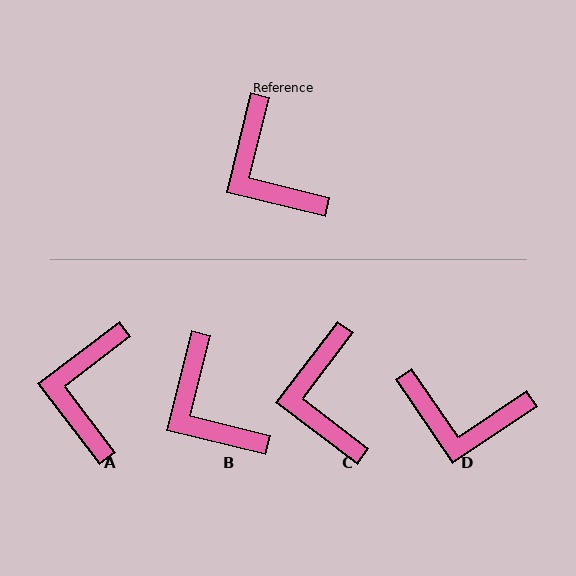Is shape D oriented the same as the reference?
No, it is off by about 48 degrees.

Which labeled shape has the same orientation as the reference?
B.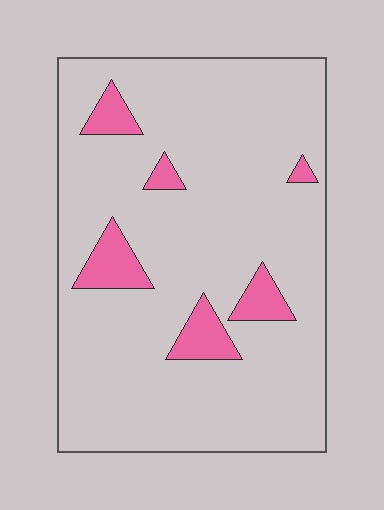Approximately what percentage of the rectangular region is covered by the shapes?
Approximately 10%.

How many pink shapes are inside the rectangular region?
6.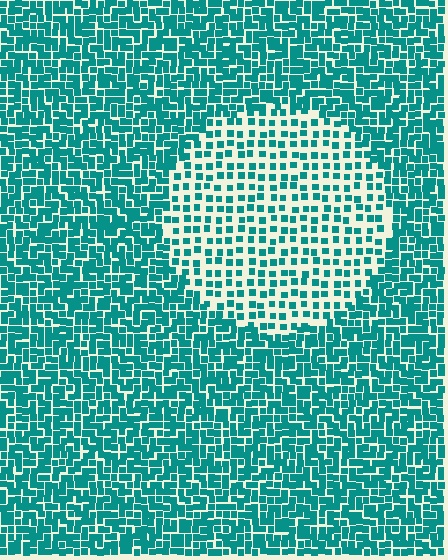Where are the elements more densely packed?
The elements are more densely packed outside the circle boundary.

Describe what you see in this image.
The image contains small teal elements arranged at two different densities. A circle-shaped region is visible where the elements are less densely packed than the surrounding area.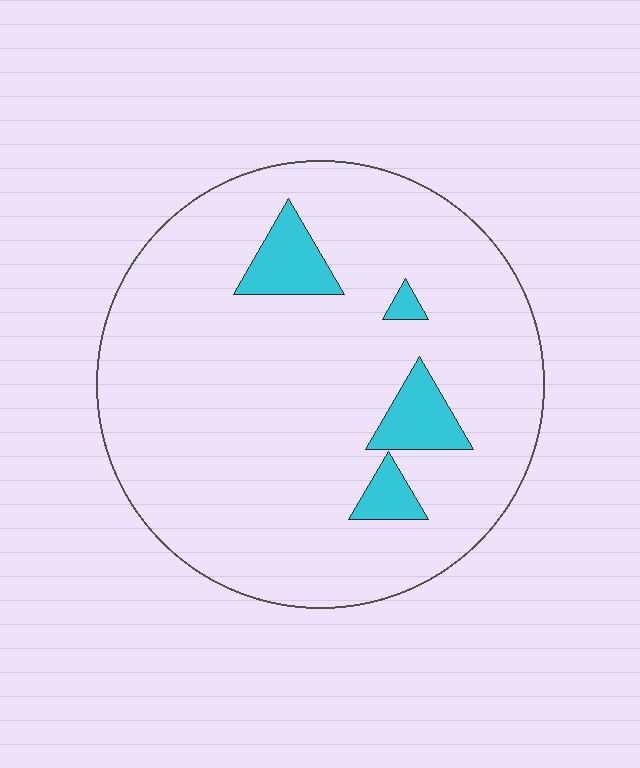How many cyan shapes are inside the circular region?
4.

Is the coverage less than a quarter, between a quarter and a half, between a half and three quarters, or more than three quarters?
Less than a quarter.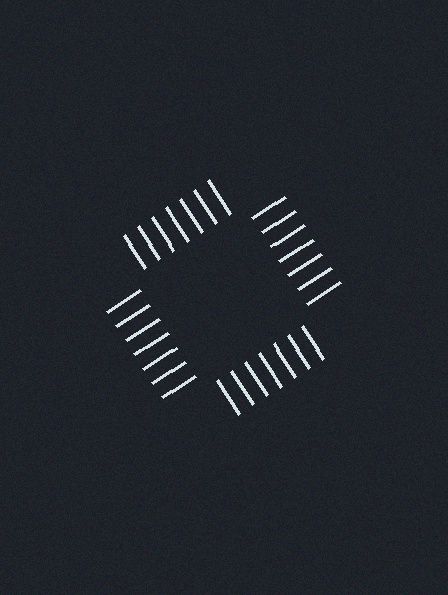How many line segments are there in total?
28 — 7 along each of the 4 edges.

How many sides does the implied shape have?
4 sides — the line-ends trace a square.